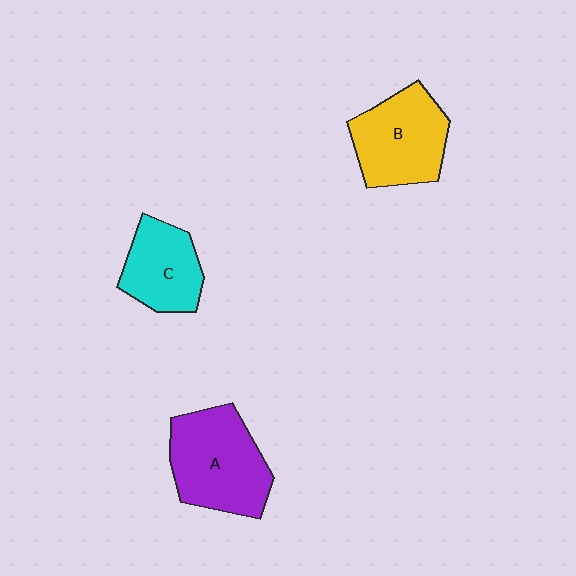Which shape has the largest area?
Shape A (purple).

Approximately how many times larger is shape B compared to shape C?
Approximately 1.3 times.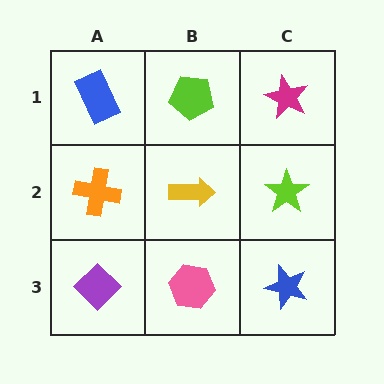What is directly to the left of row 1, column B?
A blue rectangle.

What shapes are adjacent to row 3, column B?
A yellow arrow (row 2, column B), a purple diamond (row 3, column A), a blue star (row 3, column C).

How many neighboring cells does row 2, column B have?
4.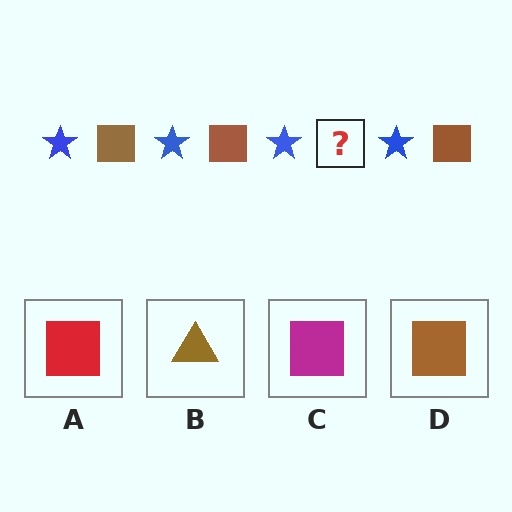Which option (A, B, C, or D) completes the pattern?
D.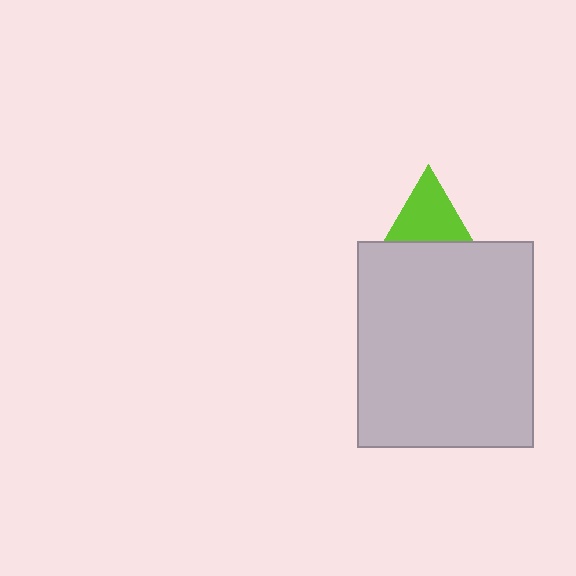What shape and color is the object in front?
The object in front is a light gray rectangle.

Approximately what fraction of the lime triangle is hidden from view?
Roughly 39% of the lime triangle is hidden behind the light gray rectangle.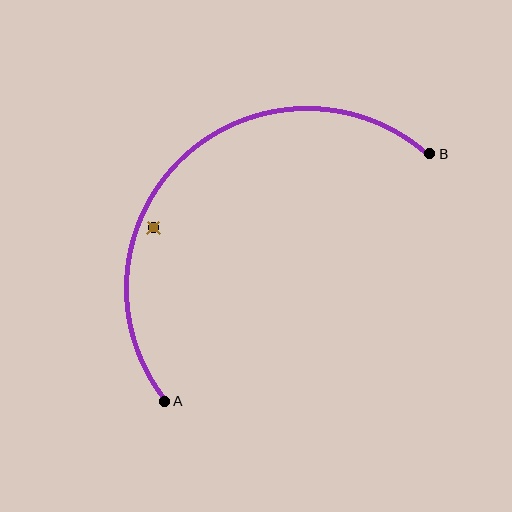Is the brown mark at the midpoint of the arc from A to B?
No — the brown mark does not lie on the arc at all. It sits slightly inside the curve.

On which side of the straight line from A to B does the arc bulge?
The arc bulges above and to the left of the straight line connecting A and B.